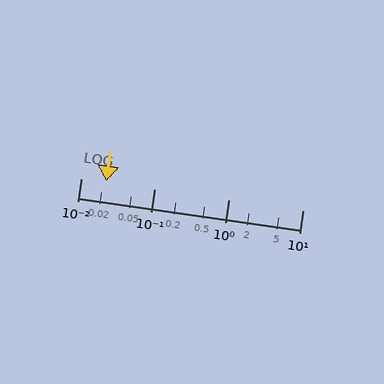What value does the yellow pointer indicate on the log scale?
The pointer indicates approximately 0.022.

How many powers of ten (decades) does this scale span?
The scale spans 3 decades, from 0.01 to 10.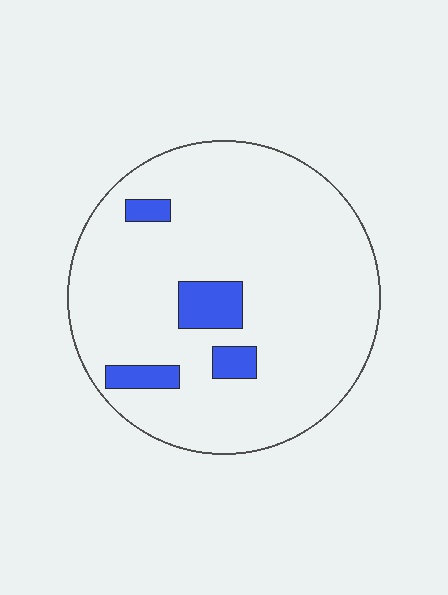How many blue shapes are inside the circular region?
4.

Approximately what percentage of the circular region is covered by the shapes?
Approximately 10%.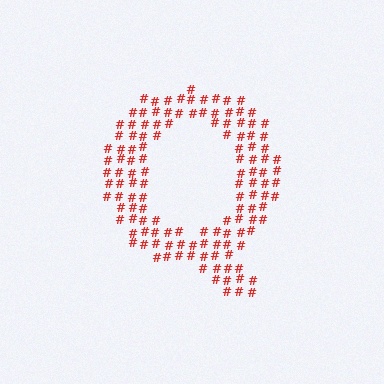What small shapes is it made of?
It is made of small hash symbols.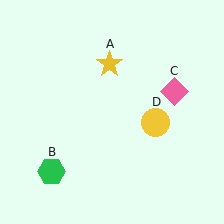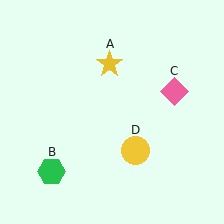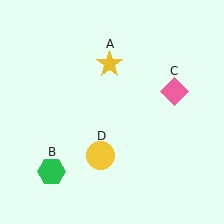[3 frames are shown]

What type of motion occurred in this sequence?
The yellow circle (object D) rotated clockwise around the center of the scene.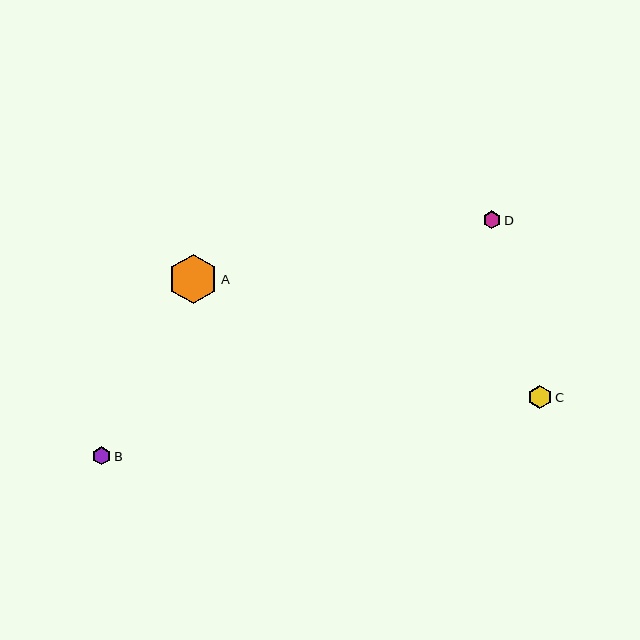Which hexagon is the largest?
Hexagon A is the largest with a size of approximately 49 pixels.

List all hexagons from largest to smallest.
From largest to smallest: A, C, D, B.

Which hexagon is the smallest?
Hexagon B is the smallest with a size of approximately 18 pixels.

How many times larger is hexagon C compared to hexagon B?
Hexagon C is approximately 1.3 times the size of hexagon B.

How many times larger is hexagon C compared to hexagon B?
Hexagon C is approximately 1.3 times the size of hexagon B.